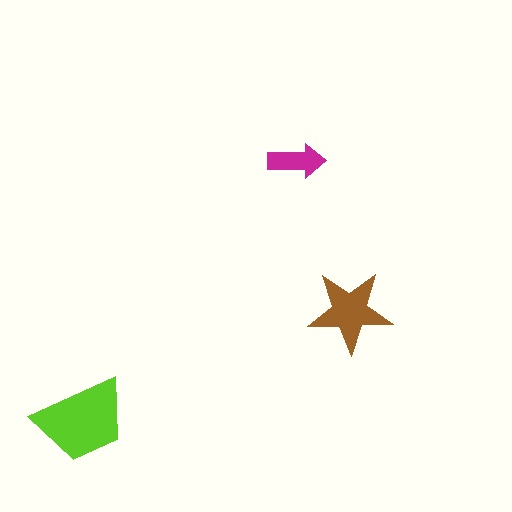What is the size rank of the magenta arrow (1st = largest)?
3rd.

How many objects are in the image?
There are 3 objects in the image.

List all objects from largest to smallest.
The lime trapezoid, the brown star, the magenta arrow.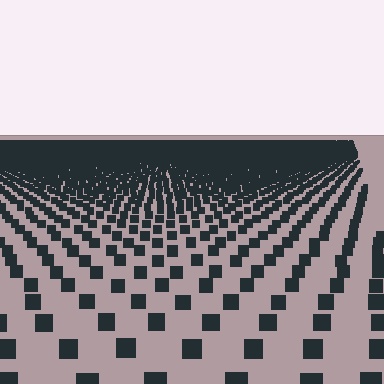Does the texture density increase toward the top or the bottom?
Density increases toward the top.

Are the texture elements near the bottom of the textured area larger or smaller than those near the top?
Larger. Near the bottom, elements are closer to the viewer and appear at a bigger on-screen size.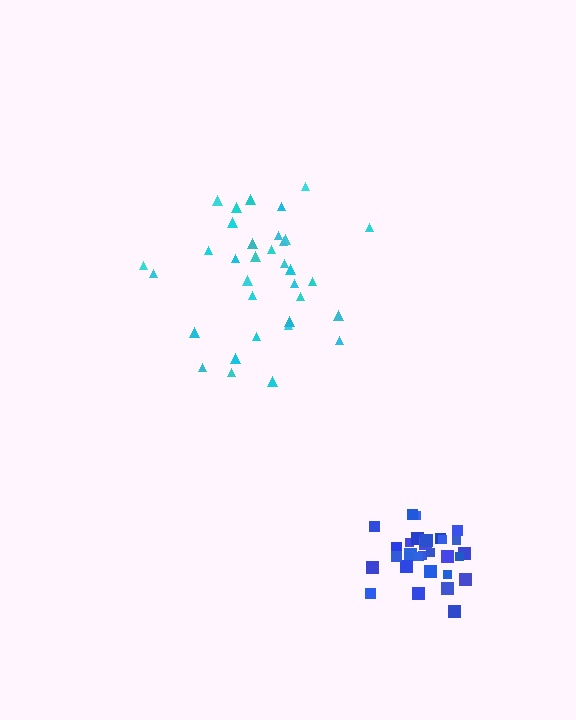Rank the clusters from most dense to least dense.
blue, cyan.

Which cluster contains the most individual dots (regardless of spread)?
Cyan (34).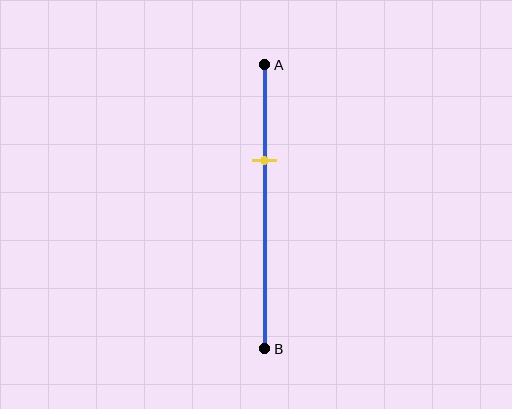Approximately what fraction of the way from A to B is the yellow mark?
The yellow mark is approximately 35% of the way from A to B.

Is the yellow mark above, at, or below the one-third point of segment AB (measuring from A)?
The yellow mark is approximately at the one-third point of segment AB.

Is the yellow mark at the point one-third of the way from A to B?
Yes, the mark is approximately at the one-third point.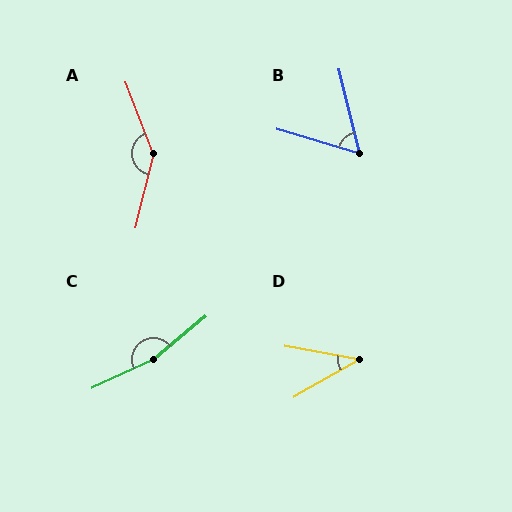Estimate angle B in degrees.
Approximately 60 degrees.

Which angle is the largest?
C, at approximately 166 degrees.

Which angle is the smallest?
D, at approximately 40 degrees.